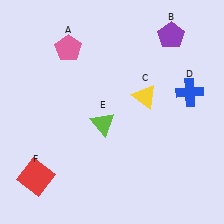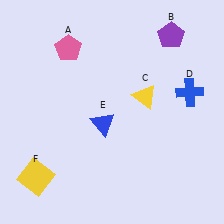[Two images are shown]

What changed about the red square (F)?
In Image 1, F is red. In Image 2, it changed to yellow.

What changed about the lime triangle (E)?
In Image 1, E is lime. In Image 2, it changed to blue.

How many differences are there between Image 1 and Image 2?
There are 2 differences between the two images.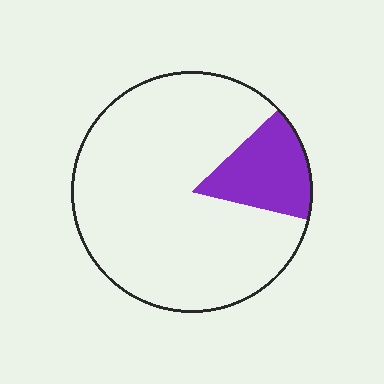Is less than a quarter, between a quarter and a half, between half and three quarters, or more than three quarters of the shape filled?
Less than a quarter.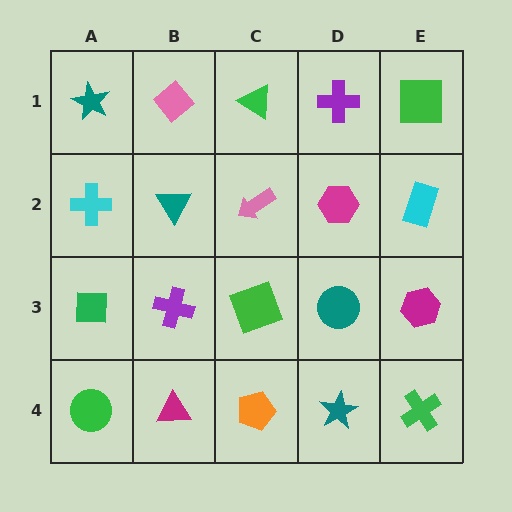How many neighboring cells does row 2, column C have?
4.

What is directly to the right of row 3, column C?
A teal circle.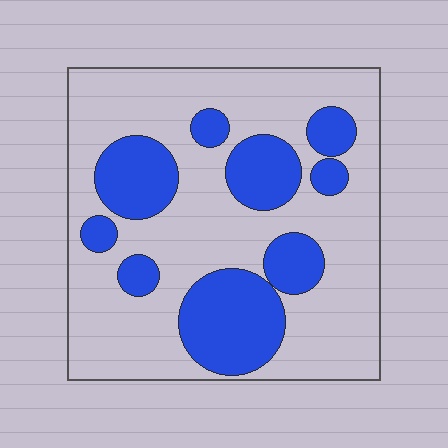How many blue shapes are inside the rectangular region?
9.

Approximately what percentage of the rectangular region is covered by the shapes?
Approximately 30%.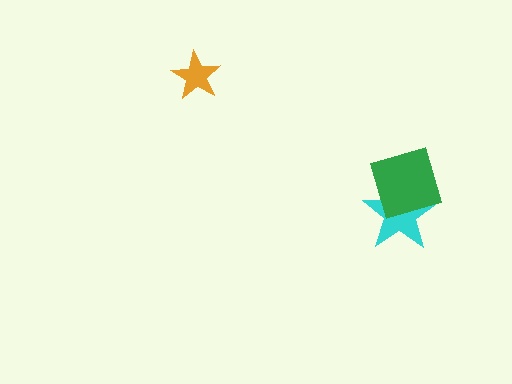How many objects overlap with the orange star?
0 objects overlap with the orange star.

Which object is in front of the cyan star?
The green diamond is in front of the cyan star.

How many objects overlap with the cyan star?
1 object overlaps with the cyan star.